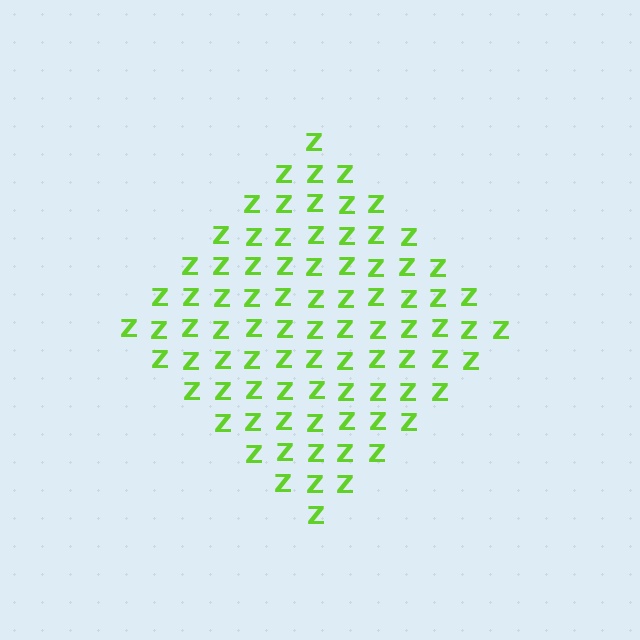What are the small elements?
The small elements are letter Z's.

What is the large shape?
The large shape is a diamond.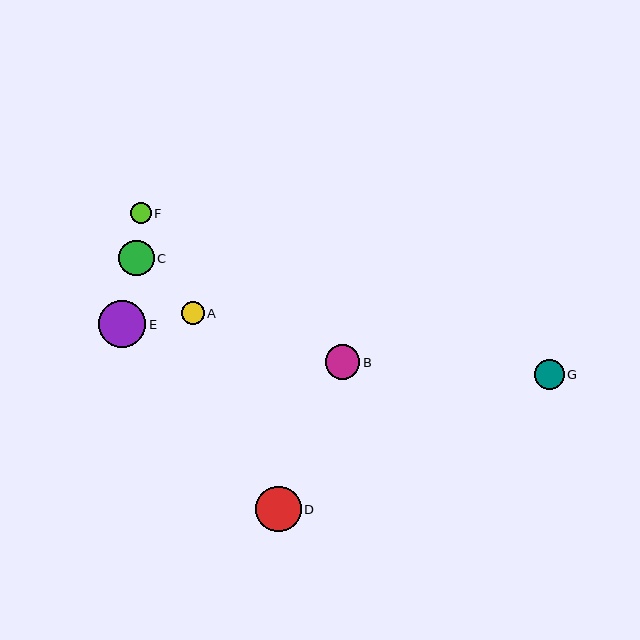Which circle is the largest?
Circle E is the largest with a size of approximately 47 pixels.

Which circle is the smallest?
Circle F is the smallest with a size of approximately 21 pixels.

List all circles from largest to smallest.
From largest to smallest: E, D, C, B, G, A, F.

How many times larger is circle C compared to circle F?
Circle C is approximately 1.7 times the size of circle F.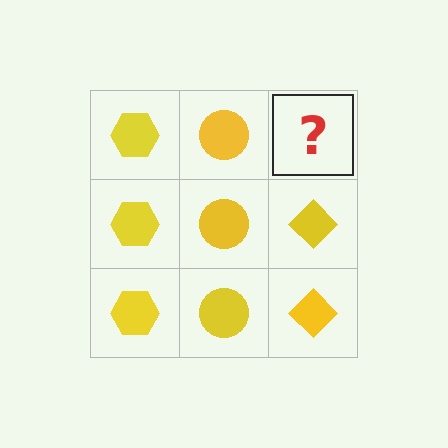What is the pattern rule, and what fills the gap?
The rule is that each column has a consistent shape. The gap should be filled with a yellow diamond.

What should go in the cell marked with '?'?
The missing cell should contain a yellow diamond.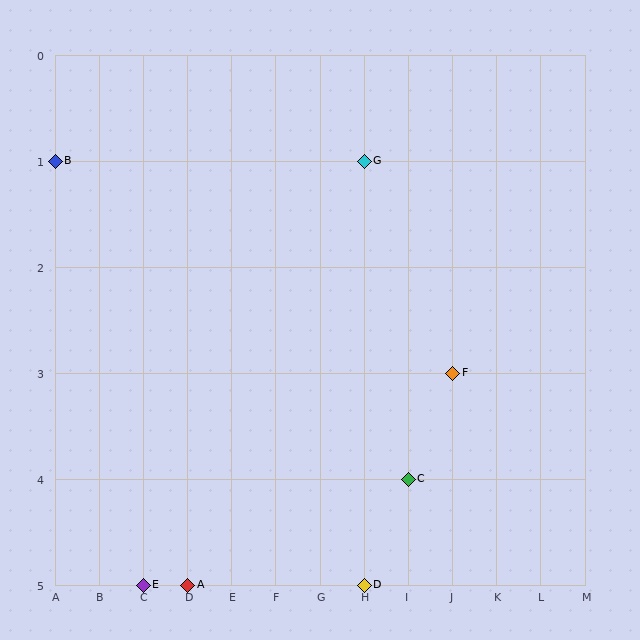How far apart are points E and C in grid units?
Points E and C are 6 columns and 1 row apart (about 6.1 grid units diagonally).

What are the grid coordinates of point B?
Point B is at grid coordinates (A, 1).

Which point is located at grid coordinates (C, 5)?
Point E is at (C, 5).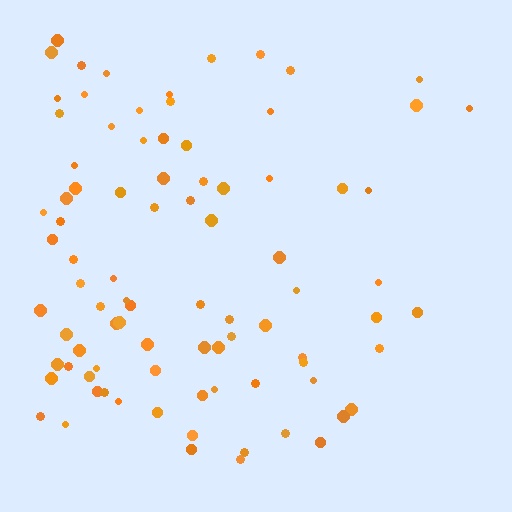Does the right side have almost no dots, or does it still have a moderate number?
Still a moderate number, just noticeably fewer than the left.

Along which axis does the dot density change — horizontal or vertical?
Horizontal.